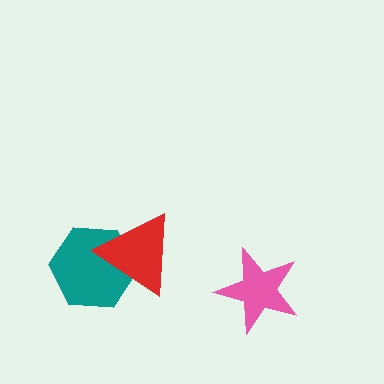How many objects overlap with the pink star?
0 objects overlap with the pink star.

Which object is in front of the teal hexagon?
The red triangle is in front of the teal hexagon.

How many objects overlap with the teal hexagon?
1 object overlaps with the teal hexagon.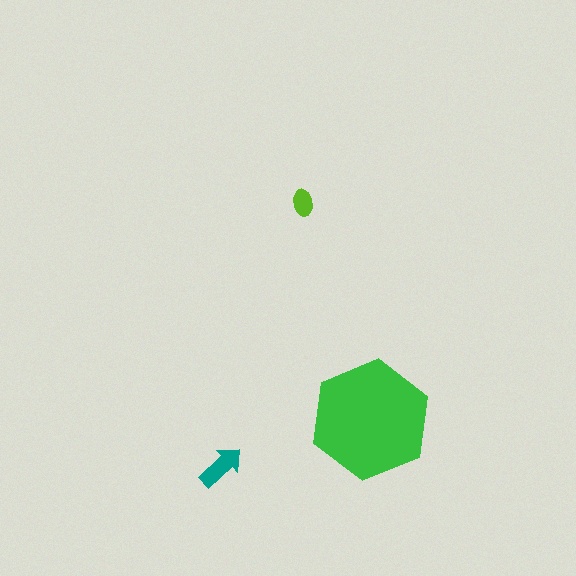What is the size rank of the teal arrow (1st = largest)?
2nd.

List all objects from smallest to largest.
The lime ellipse, the teal arrow, the green hexagon.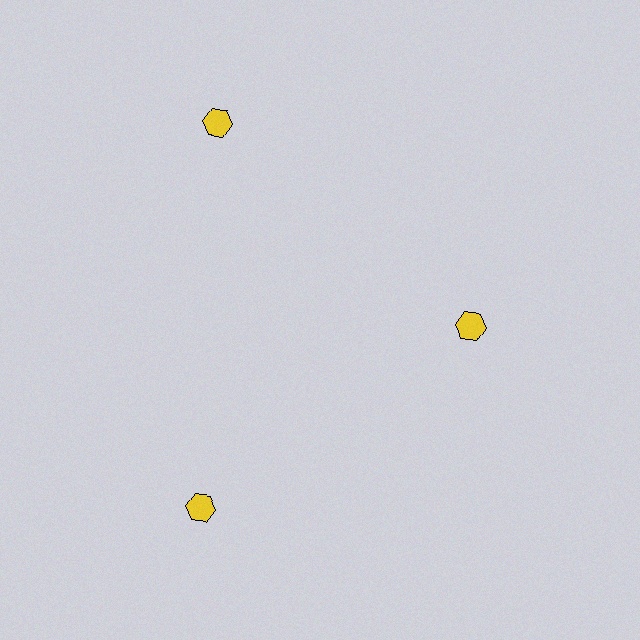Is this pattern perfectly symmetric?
No. The 3 yellow hexagons are arranged in a ring, but one element near the 3 o'clock position is pulled inward toward the center, breaking the 3-fold rotational symmetry.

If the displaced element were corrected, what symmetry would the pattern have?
It would have 3-fold rotational symmetry — the pattern would map onto itself every 120 degrees.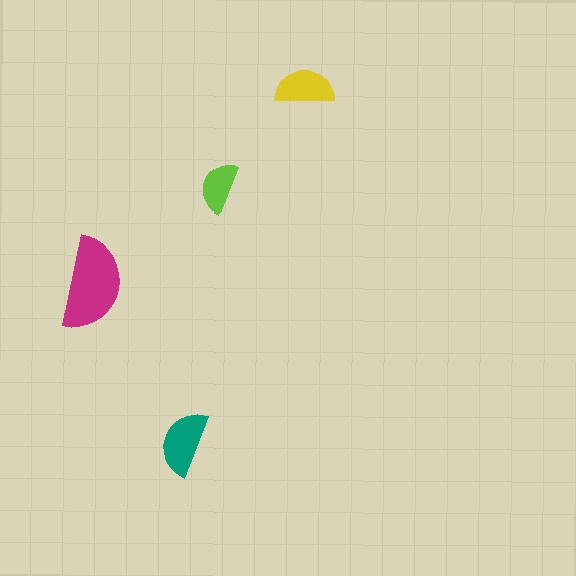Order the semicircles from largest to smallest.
the magenta one, the teal one, the yellow one, the lime one.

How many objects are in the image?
There are 4 objects in the image.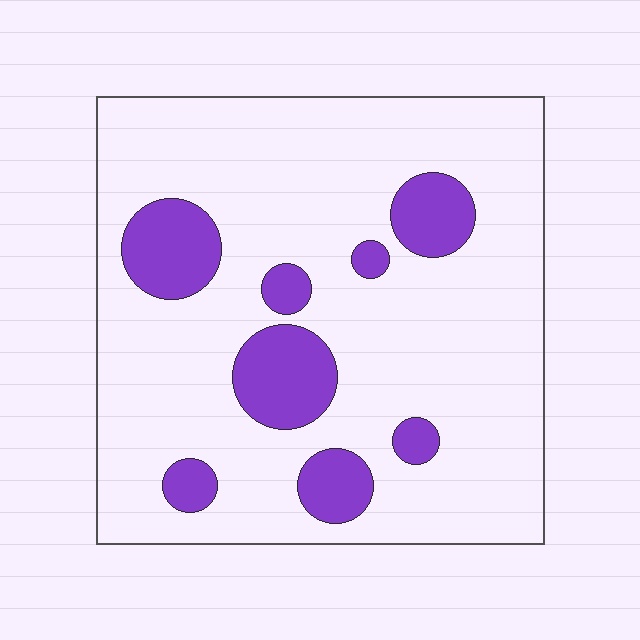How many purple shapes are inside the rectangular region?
8.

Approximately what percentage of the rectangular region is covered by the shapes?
Approximately 15%.